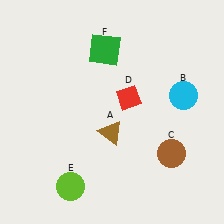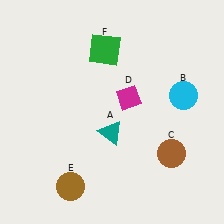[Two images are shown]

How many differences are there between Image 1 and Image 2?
There are 3 differences between the two images.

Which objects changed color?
A changed from brown to teal. D changed from red to magenta. E changed from lime to brown.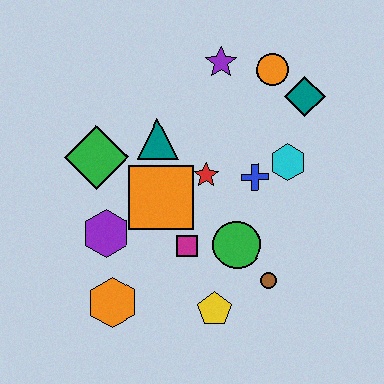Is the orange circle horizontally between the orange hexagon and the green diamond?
No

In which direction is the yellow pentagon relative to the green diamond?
The yellow pentagon is below the green diamond.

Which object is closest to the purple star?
The orange circle is closest to the purple star.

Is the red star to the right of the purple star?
No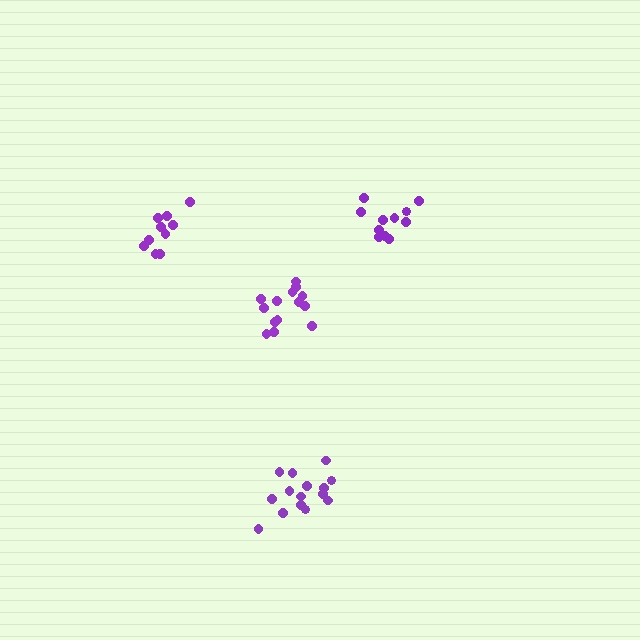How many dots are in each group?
Group 1: 11 dots, Group 2: 14 dots, Group 3: 15 dots, Group 4: 10 dots (50 total).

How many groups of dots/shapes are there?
There are 4 groups.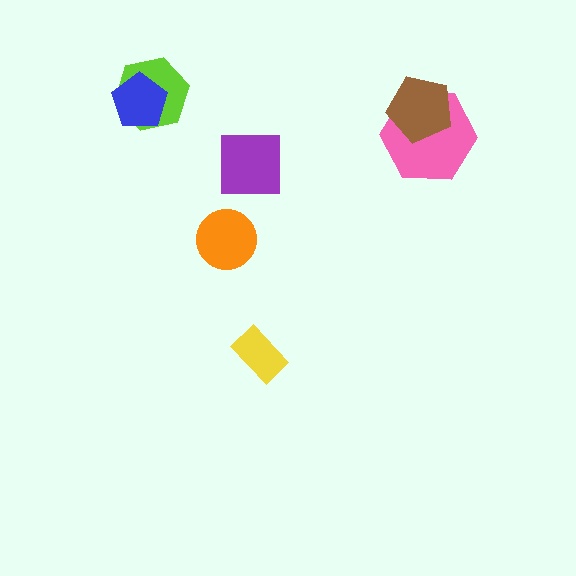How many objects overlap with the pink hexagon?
1 object overlaps with the pink hexagon.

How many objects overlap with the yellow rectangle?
0 objects overlap with the yellow rectangle.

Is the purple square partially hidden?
No, no other shape covers it.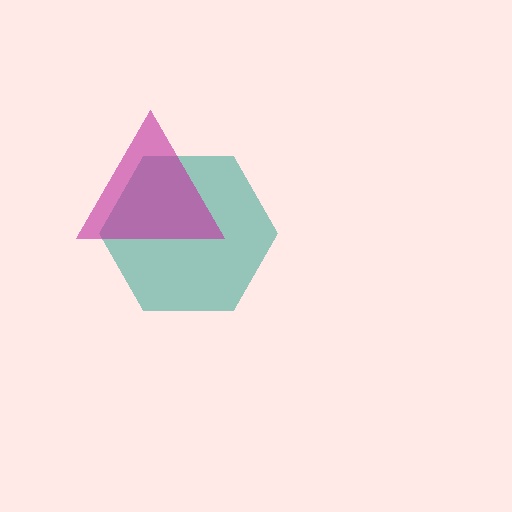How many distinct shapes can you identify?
There are 2 distinct shapes: a teal hexagon, a magenta triangle.